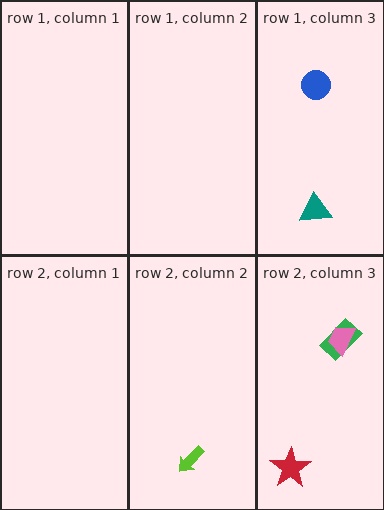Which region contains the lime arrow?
The row 2, column 2 region.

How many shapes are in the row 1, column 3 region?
2.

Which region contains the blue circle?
The row 1, column 3 region.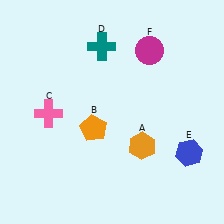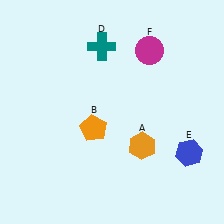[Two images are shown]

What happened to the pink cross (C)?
The pink cross (C) was removed in Image 2. It was in the bottom-left area of Image 1.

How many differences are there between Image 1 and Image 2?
There is 1 difference between the two images.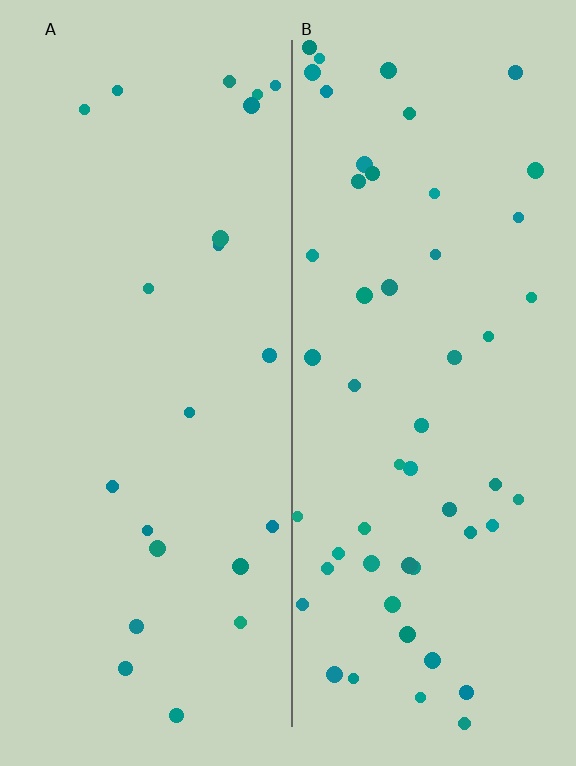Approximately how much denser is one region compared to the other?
Approximately 2.4× — region B over region A.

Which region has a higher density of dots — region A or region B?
B (the right).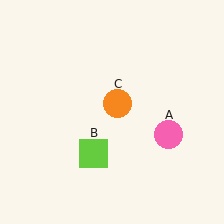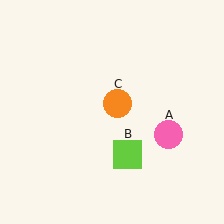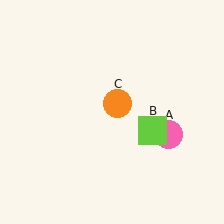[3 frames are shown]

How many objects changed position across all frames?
1 object changed position: lime square (object B).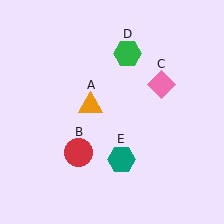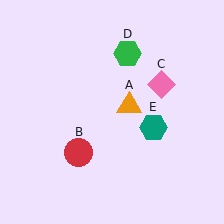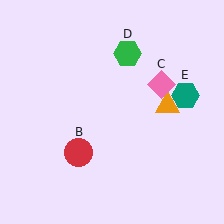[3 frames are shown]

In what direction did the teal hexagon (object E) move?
The teal hexagon (object E) moved up and to the right.